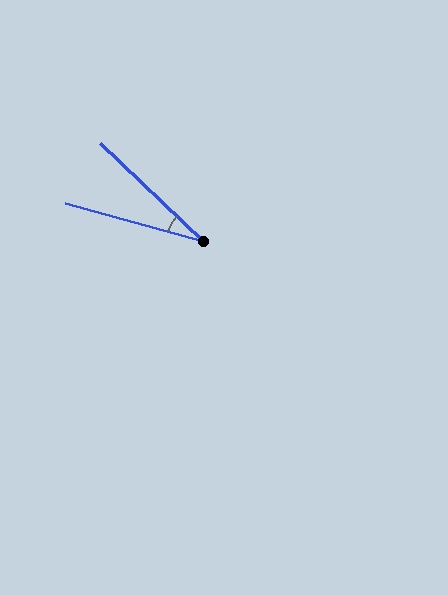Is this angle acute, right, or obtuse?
It is acute.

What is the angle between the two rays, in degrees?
Approximately 28 degrees.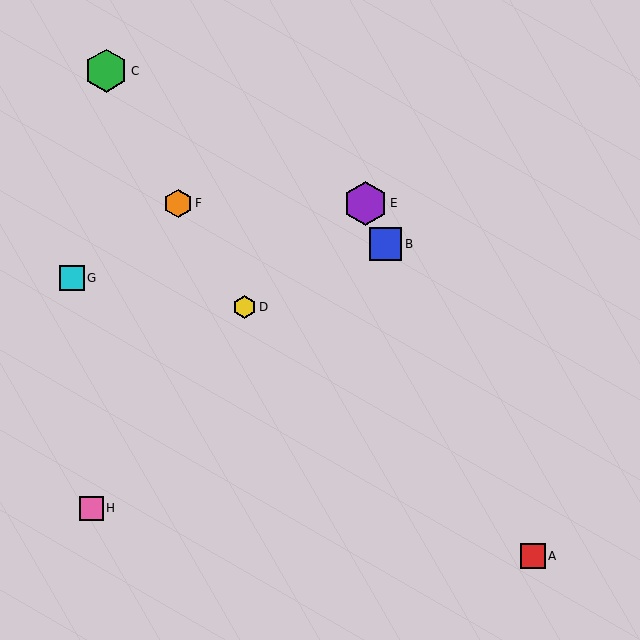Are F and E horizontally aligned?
Yes, both are at y≈203.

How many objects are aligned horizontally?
2 objects (E, F) are aligned horizontally.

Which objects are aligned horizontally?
Objects E, F are aligned horizontally.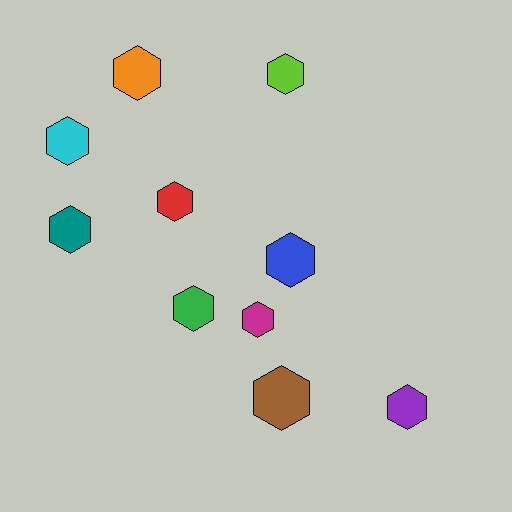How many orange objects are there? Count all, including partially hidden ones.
There is 1 orange object.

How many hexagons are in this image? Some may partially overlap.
There are 10 hexagons.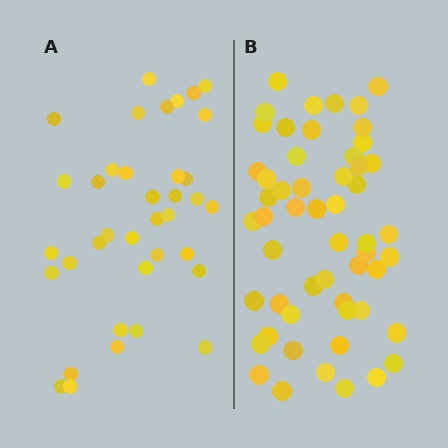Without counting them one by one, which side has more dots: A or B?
Region B (the right region) has more dots.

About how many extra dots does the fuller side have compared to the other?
Region B has approximately 15 more dots than region A.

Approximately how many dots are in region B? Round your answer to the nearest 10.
About 50 dots. (The exact count is 54, which rounds to 50.)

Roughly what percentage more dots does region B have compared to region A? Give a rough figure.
About 45% more.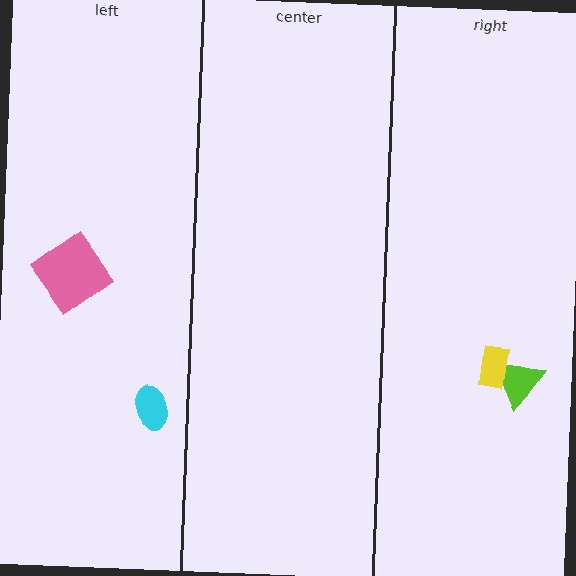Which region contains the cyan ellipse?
The left region.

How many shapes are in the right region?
2.